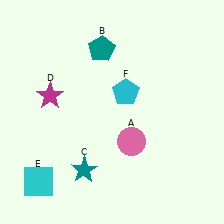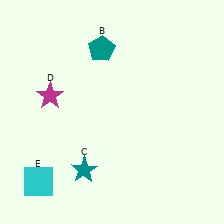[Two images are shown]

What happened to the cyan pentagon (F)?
The cyan pentagon (F) was removed in Image 2. It was in the top-right area of Image 1.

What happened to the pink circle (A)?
The pink circle (A) was removed in Image 2. It was in the bottom-right area of Image 1.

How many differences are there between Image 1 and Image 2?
There are 2 differences between the two images.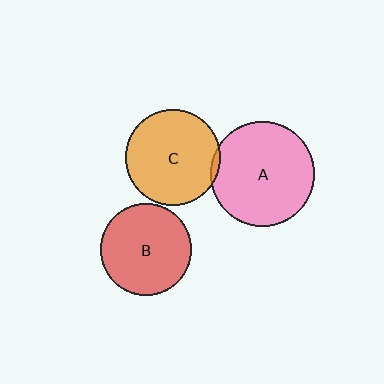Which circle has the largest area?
Circle A (pink).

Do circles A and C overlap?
Yes.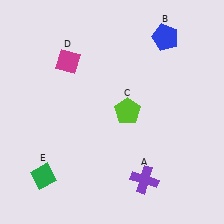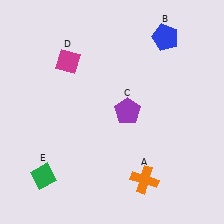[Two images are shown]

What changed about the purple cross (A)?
In Image 1, A is purple. In Image 2, it changed to orange.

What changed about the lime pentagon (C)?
In Image 1, C is lime. In Image 2, it changed to purple.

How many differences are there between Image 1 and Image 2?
There are 2 differences between the two images.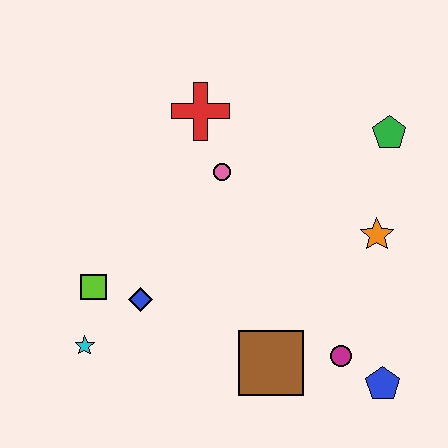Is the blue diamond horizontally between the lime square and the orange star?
Yes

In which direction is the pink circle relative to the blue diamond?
The pink circle is above the blue diamond.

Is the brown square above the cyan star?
No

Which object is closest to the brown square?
The magenta circle is closest to the brown square.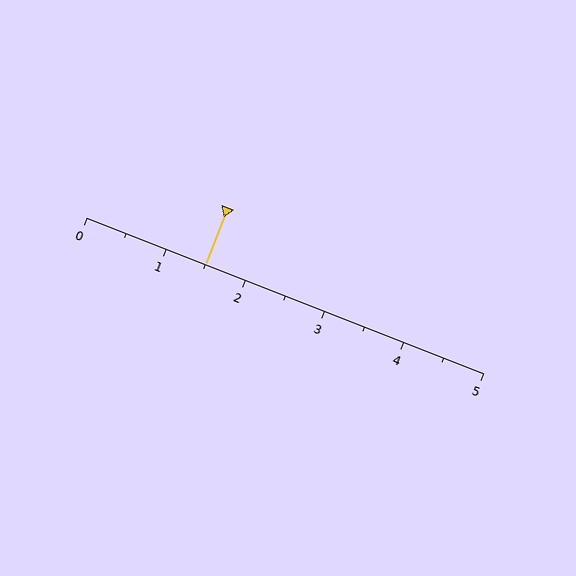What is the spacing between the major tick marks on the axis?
The major ticks are spaced 1 apart.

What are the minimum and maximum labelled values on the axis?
The axis runs from 0 to 5.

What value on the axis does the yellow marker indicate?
The marker indicates approximately 1.5.